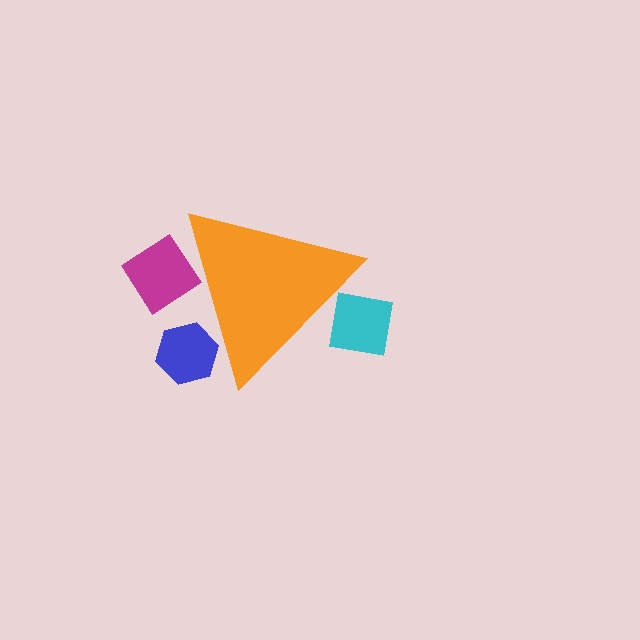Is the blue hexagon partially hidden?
Yes, the blue hexagon is partially hidden behind the orange triangle.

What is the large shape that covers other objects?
An orange triangle.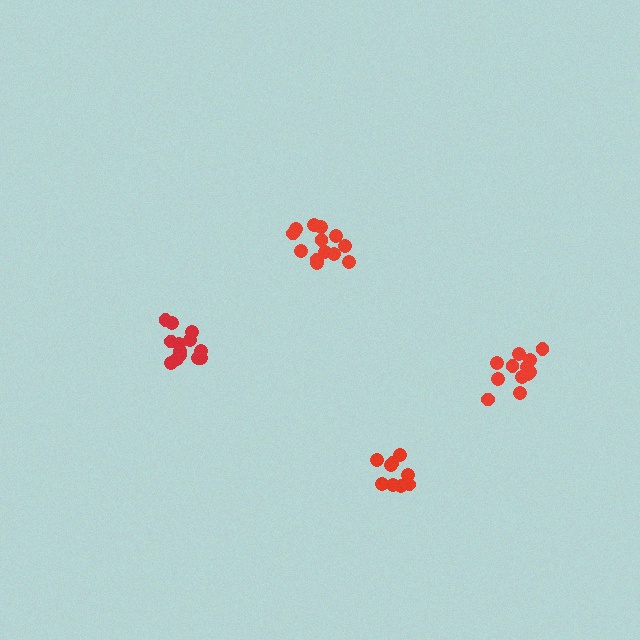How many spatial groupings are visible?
There are 4 spatial groupings.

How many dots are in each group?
Group 1: 13 dots, Group 2: 12 dots, Group 3: 9 dots, Group 4: 13 dots (47 total).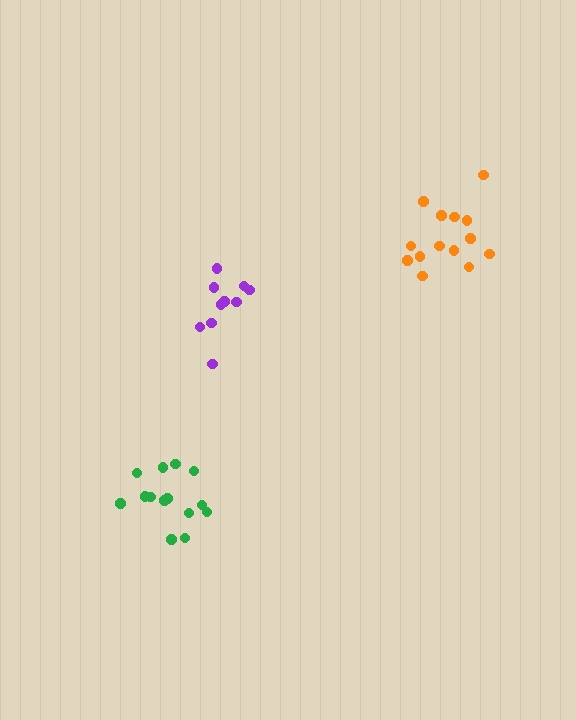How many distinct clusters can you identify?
There are 3 distinct clusters.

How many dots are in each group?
Group 1: 14 dots, Group 2: 10 dots, Group 3: 14 dots (38 total).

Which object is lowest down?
The green cluster is bottommost.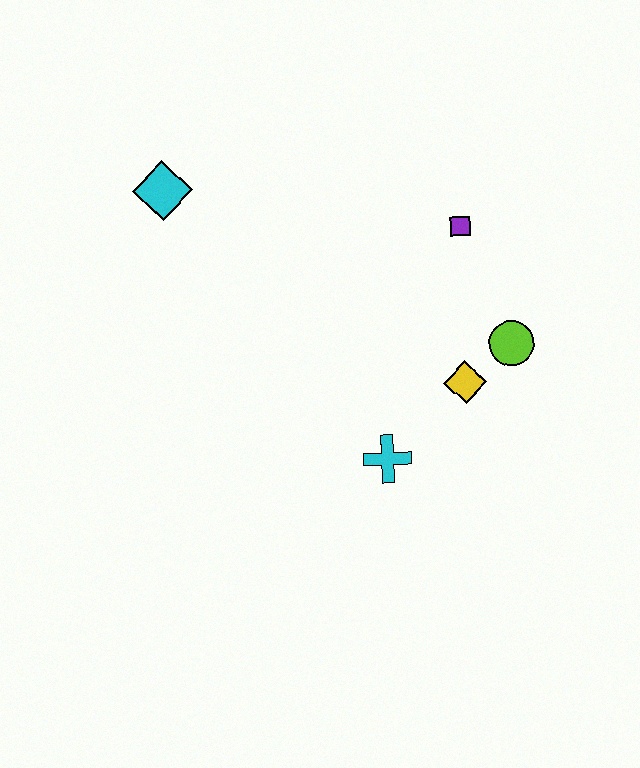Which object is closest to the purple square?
The lime circle is closest to the purple square.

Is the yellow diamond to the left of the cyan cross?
No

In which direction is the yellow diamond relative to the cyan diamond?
The yellow diamond is to the right of the cyan diamond.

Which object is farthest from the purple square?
The cyan diamond is farthest from the purple square.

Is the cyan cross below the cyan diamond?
Yes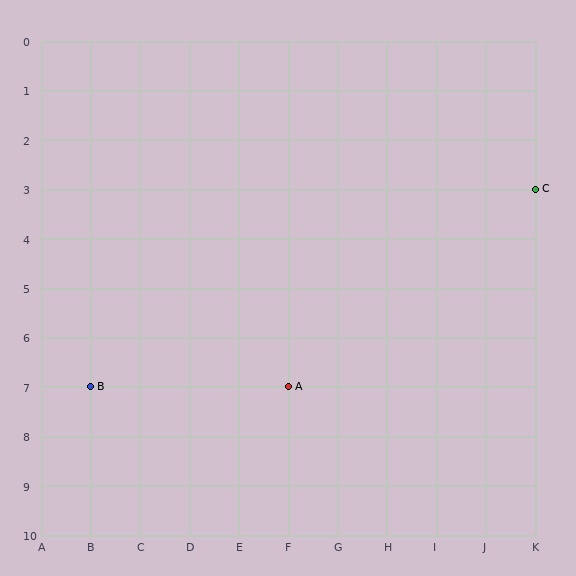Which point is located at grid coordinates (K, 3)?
Point C is at (K, 3).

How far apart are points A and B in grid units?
Points A and B are 4 columns apart.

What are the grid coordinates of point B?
Point B is at grid coordinates (B, 7).